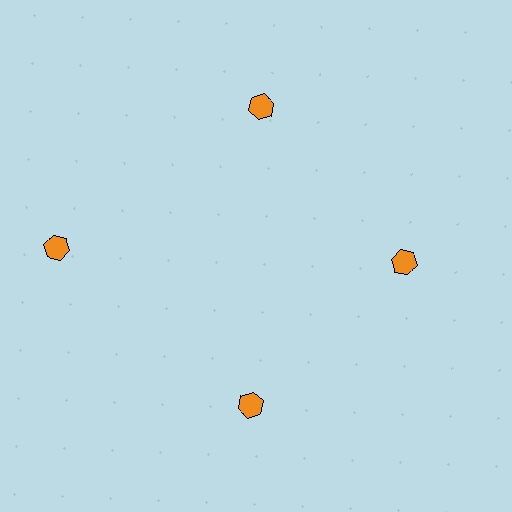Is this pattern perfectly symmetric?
No. The 4 orange hexagons are arranged in a ring, but one element near the 9 o'clock position is pushed outward from the center, breaking the 4-fold rotational symmetry.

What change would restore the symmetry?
The symmetry would be restored by moving it inward, back onto the ring so that all 4 hexagons sit at equal angles and equal distance from the center.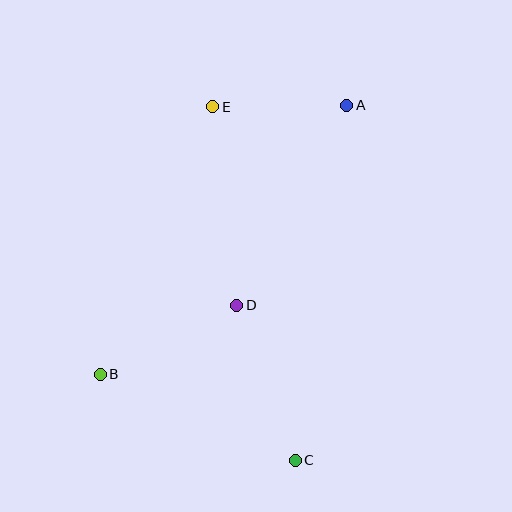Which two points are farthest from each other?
Points A and B are farthest from each other.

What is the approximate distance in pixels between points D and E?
The distance between D and E is approximately 200 pixels.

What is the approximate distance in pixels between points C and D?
The distance between C and D is approximately 166 pixels.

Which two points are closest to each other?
Points A and E are closest to each other.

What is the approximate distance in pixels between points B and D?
The distance between B and D is approximately 153 pixels.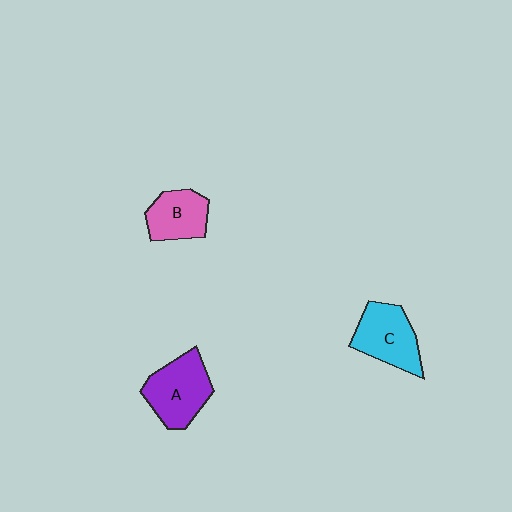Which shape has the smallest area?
Shape B (pink).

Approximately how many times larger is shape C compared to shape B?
Approximately 1.2 times.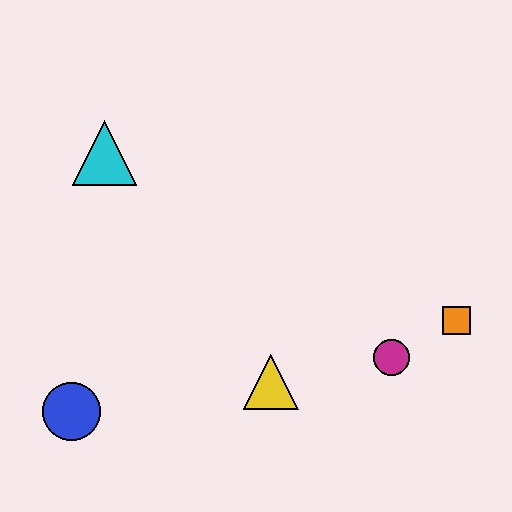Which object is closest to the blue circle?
The yellow triangle is closest to the blue circle.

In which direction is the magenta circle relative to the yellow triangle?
The magenta circle is to the right of the yellow triangle.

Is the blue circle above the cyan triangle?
No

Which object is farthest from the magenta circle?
The cyan triangle is farthest from the magenta circle.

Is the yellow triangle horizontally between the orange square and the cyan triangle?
Yes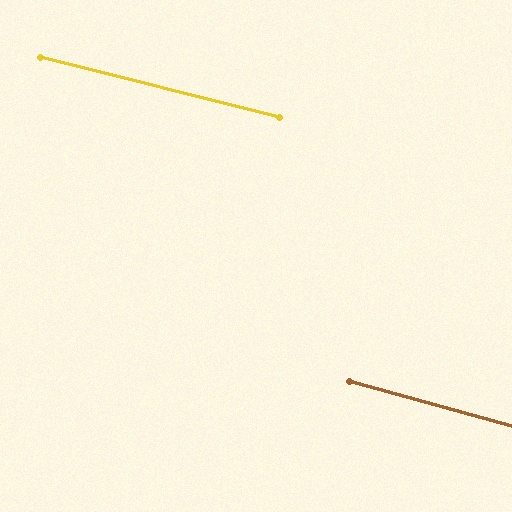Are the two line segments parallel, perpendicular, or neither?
Parallel — their directions differ by only 1.4°.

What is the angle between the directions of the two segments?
Approximately 1 degree.